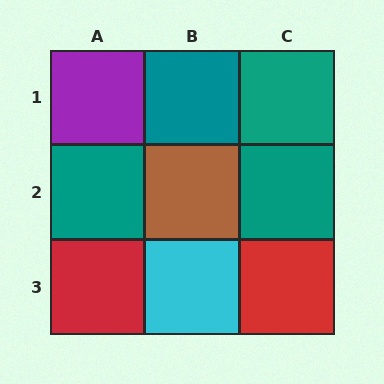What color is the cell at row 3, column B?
Cyan.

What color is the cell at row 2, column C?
Teal.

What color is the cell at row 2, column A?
Teal.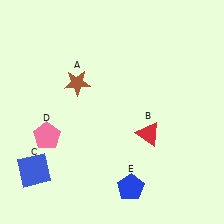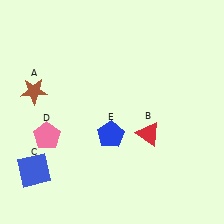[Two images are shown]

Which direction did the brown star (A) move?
The brown star (A) moved left.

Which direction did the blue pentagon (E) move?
The blue pentagon (E) moved up.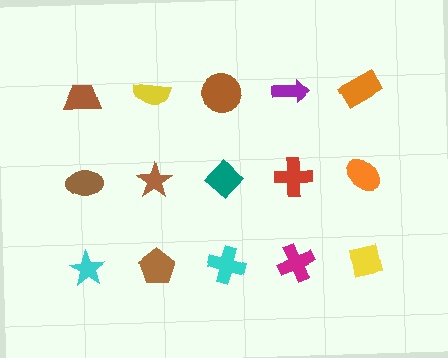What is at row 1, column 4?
A purple arrow.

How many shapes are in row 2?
5 shapes.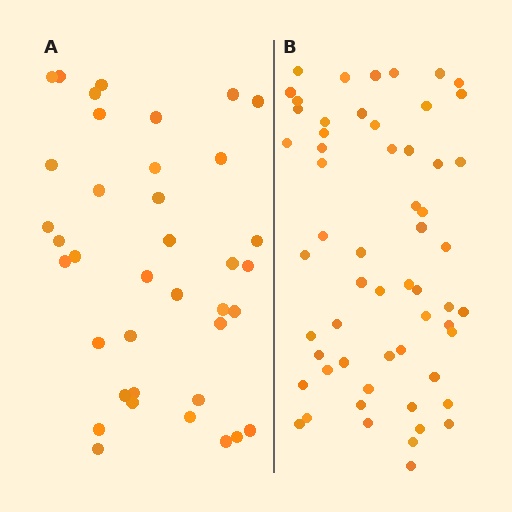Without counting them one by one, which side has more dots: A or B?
Region B (the right region) has more dots.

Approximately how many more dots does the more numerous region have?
Region B has approximately 20 more dots than region A.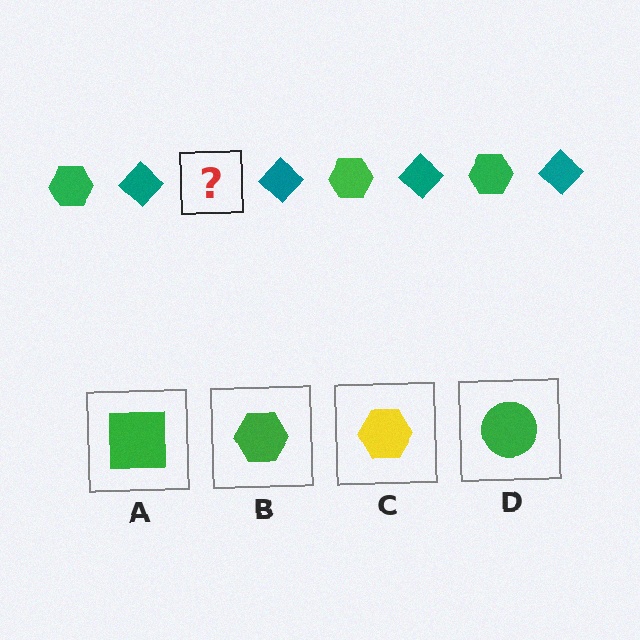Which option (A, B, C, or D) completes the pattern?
B.